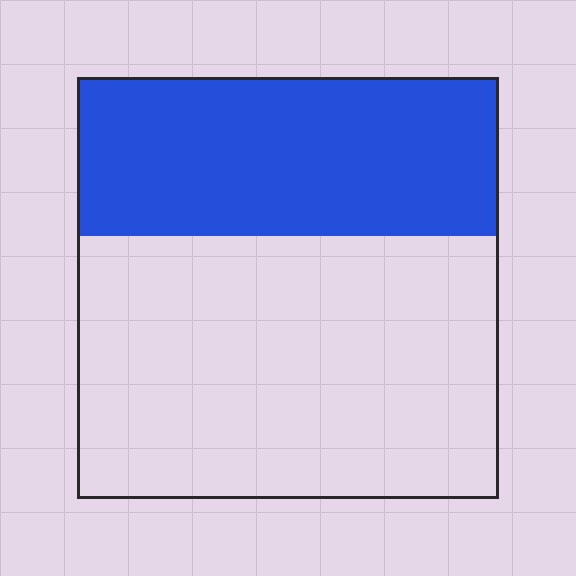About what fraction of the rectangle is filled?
About three eighths (3/8).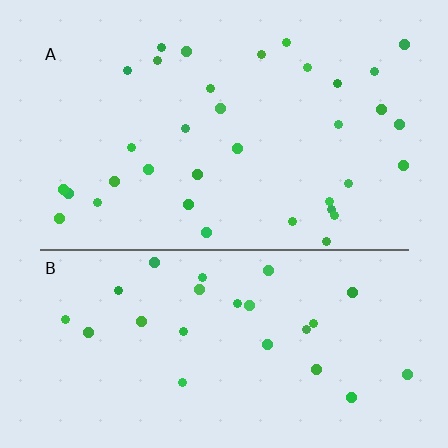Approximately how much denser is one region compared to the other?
Approximately 1.3× — region A over region B.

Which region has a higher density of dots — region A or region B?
A (the top).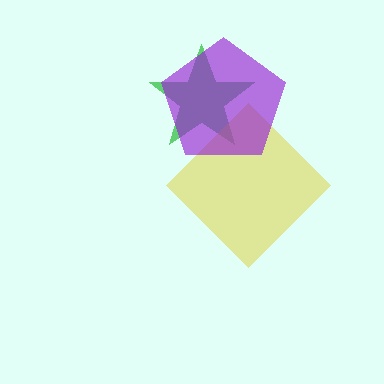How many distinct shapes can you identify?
There are 3 distinct shapes: a green star, a yellow diamond, a purple pentagon.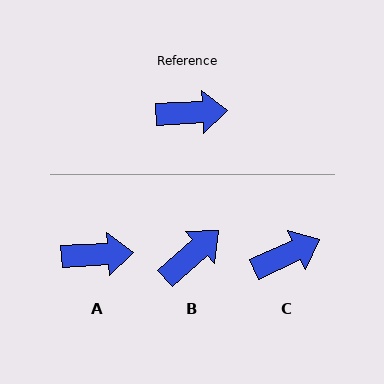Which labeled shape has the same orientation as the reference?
A.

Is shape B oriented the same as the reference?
No, it is off by about 38 degrees.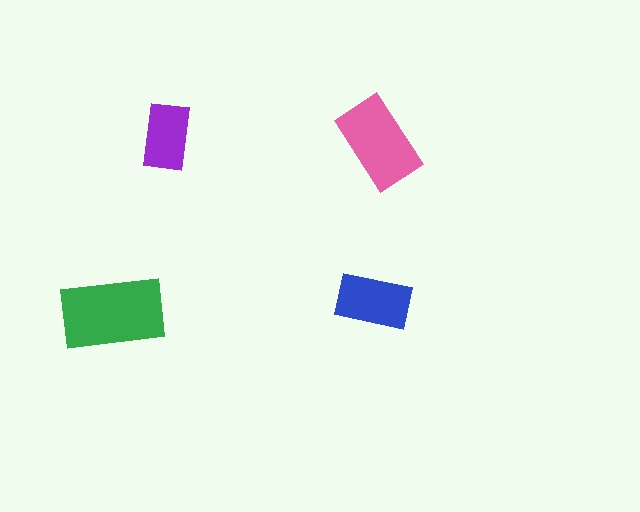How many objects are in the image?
There are 4 objects in the image.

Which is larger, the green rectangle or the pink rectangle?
The green one.